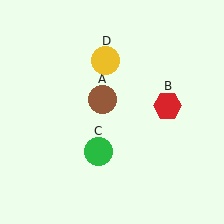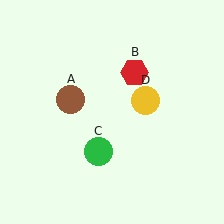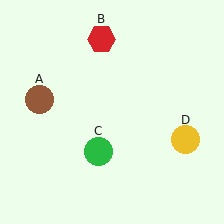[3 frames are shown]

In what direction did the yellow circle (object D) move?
The yellow circle (object D) moved down and to the right.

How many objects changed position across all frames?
3 objects changed position: brown circle (object A), red hexagon (object B), yellow circle (object D).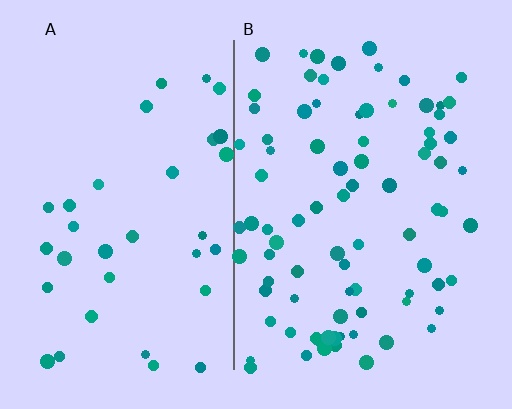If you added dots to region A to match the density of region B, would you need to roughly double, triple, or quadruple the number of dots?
Approximately double.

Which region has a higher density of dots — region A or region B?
B (the right).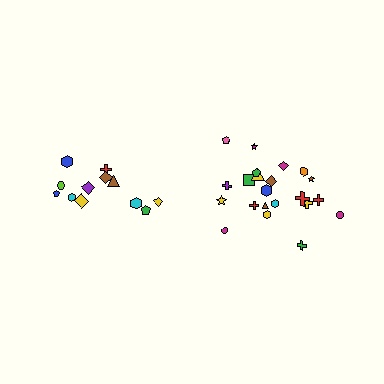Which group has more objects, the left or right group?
The right group.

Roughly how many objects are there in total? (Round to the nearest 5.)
Roughly 35 objects in total.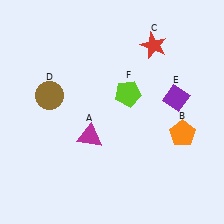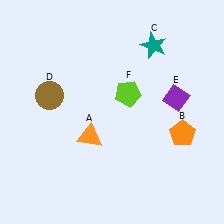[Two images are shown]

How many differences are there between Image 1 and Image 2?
There are 2 differences between the two images.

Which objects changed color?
A changed from magenta to orange. C changed from red to teal.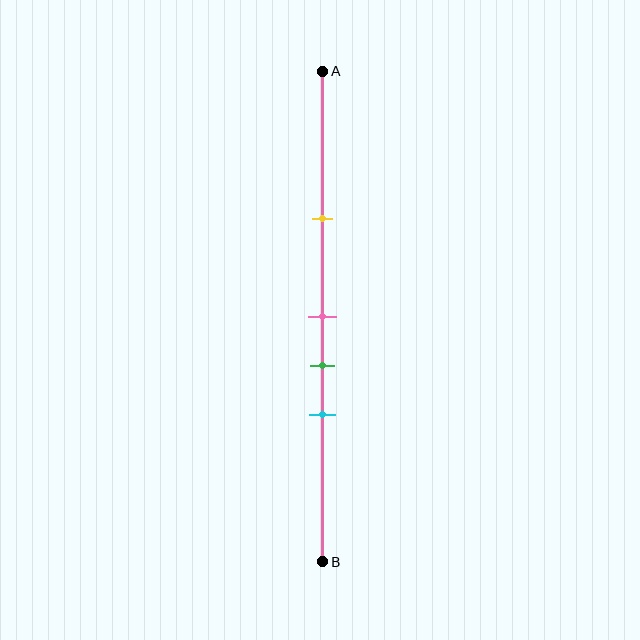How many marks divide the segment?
There are 4 marks dividing the segment.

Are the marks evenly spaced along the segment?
No, the marks are not evenly spaced.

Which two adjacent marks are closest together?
The pink and green marks are the closest adjacent pair.